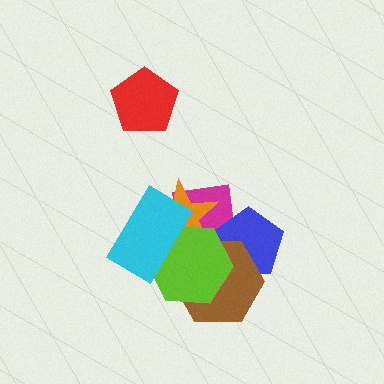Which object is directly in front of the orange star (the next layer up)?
The lime hexagon is directly in front of the orange star.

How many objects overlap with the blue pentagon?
3 objects overlap with the blue pentagon.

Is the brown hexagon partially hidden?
Yes, it is partially covered by another shape.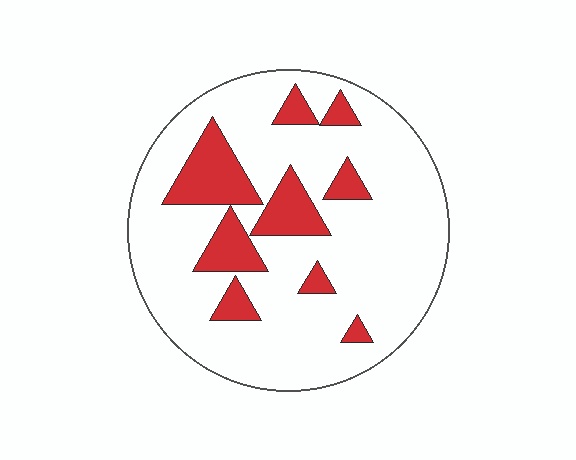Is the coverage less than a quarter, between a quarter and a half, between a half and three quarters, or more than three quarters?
Less than a quarter.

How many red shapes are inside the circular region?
9.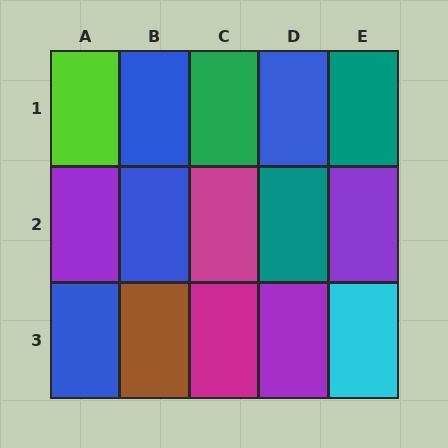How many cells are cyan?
1 cell is cyan.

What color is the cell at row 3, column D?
Purple.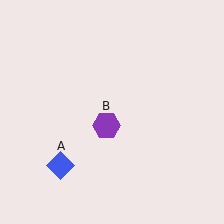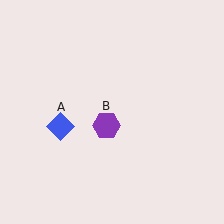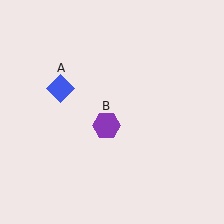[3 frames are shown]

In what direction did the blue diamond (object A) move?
The blue diamond (object A) moved up.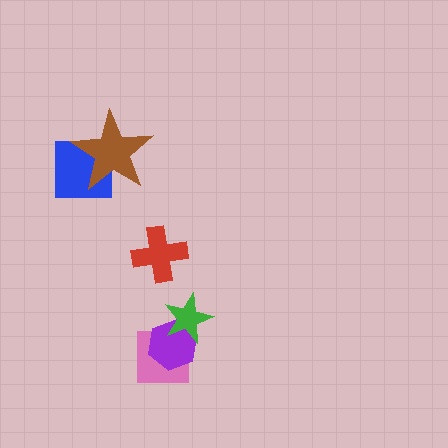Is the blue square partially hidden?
Yes, it is partially covered by another shape.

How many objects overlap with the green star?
2 objects overlap with the green star.